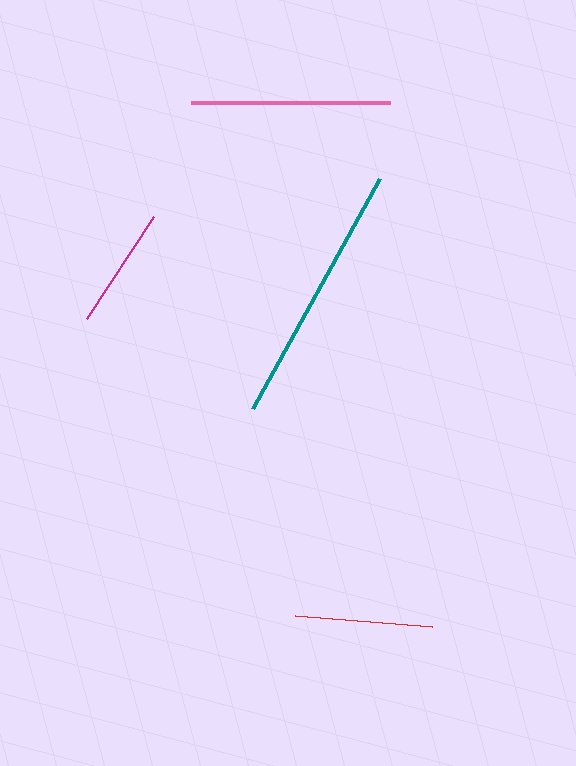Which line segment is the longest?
The teal line is the longest at approximately 263 pixels.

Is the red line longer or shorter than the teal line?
The teal line is longer than the red line.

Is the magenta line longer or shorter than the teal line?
The teal line is longer than the magenta line.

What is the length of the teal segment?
The teal segment is approximately 263 pixels long.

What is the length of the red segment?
The red segment is approximately 137 pixels long.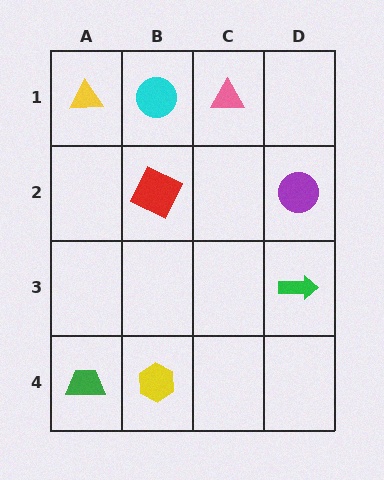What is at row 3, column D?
A green arrow.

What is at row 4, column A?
A green trapezoid.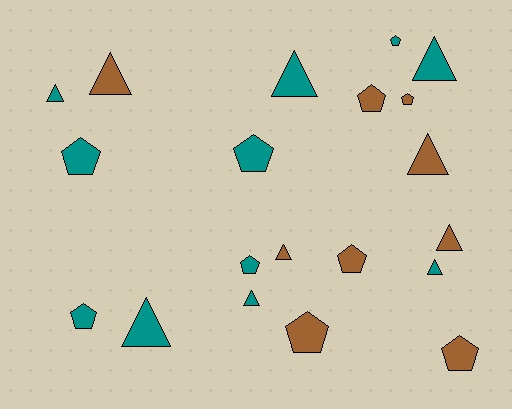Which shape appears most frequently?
Pentagon, with 10 objects.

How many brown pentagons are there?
There are 5 brown pentagons.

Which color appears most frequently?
Teal, with 11 objects.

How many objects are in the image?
There are 20 objects.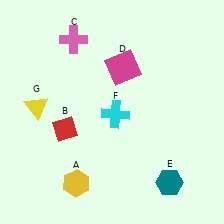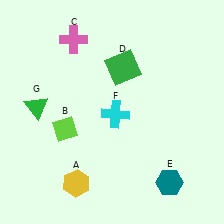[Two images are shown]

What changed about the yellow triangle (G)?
In Image 1, G is yellow. In Image 2, it changed to green.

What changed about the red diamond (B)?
In Image 1, B is red. In Image 2, it changed to lime.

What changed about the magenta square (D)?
In Image 1, D is magenta. In Image 2, it changed to green.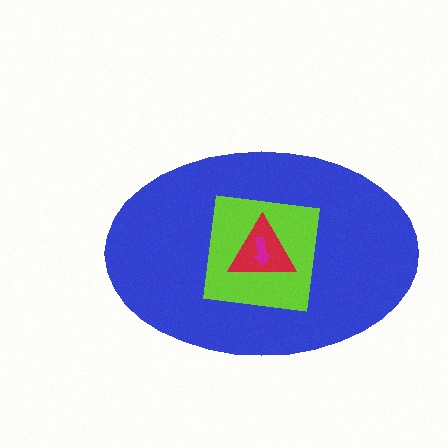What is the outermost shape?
The blue ellipse.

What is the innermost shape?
The magenta arrow.